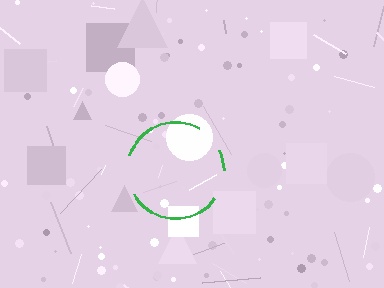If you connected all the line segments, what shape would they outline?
They would outline a circle.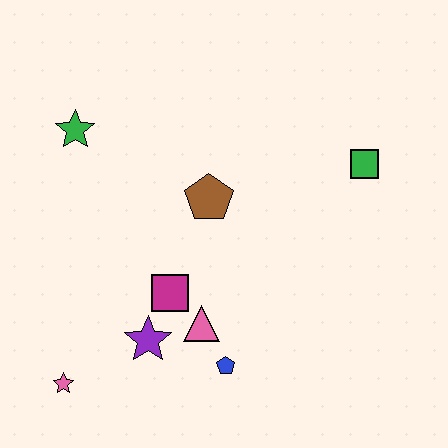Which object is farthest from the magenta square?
The green square is farthest from the magenta square.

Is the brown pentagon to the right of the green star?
Yes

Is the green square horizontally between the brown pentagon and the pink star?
No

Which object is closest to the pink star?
The purple star is closest to the pink star.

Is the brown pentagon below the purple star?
No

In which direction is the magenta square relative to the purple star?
The magenta square is above the purple star.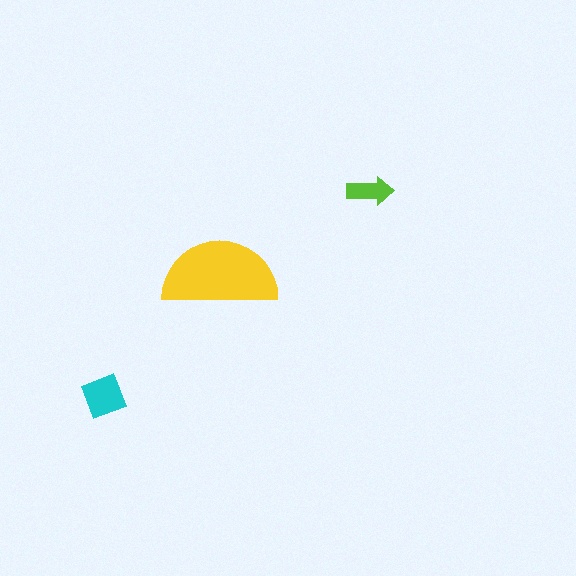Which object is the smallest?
The lime arrow.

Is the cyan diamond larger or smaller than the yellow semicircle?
Smaller.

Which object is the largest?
The yellow semicircle.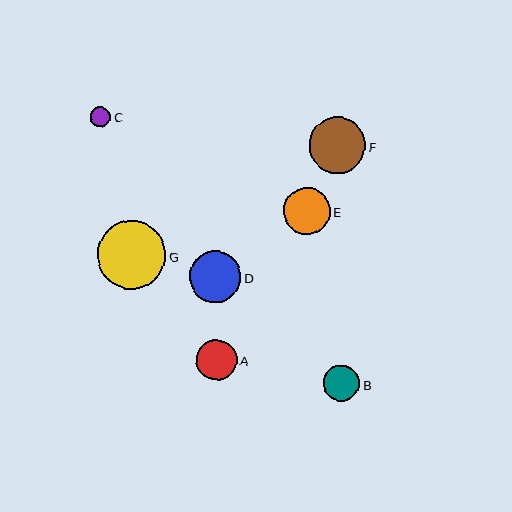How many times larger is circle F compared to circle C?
Circle F is approximately 2.8 times the size of circle C.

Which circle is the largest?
Circle G is the largest with a size of approximately 69 pixels.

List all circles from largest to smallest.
From largest to smallest: G, F, D, E, A, B, C.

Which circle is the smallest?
Circle C is the smallest with a size of approximately 20 pixels.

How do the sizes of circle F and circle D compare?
Circle F and circle D are approximately the same size.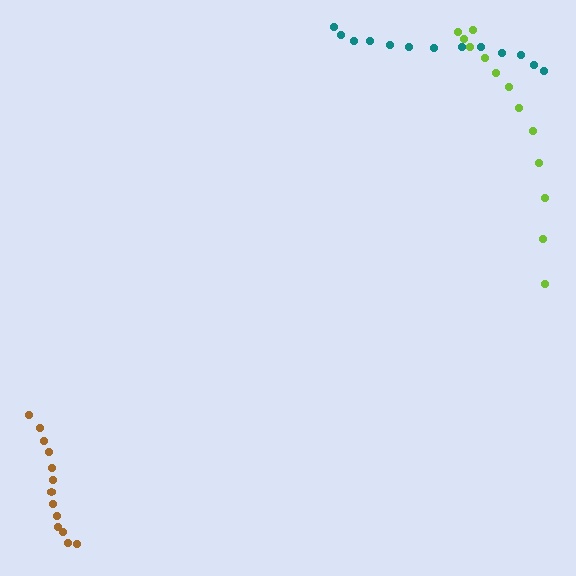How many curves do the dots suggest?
There are 3 distinct paths.